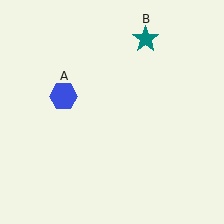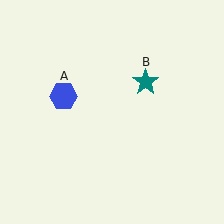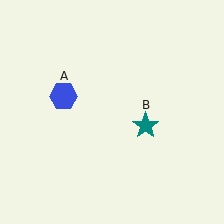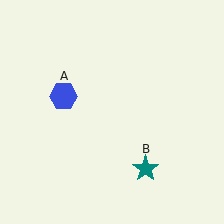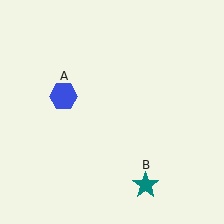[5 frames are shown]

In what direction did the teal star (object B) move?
The teal star (object B) moved down.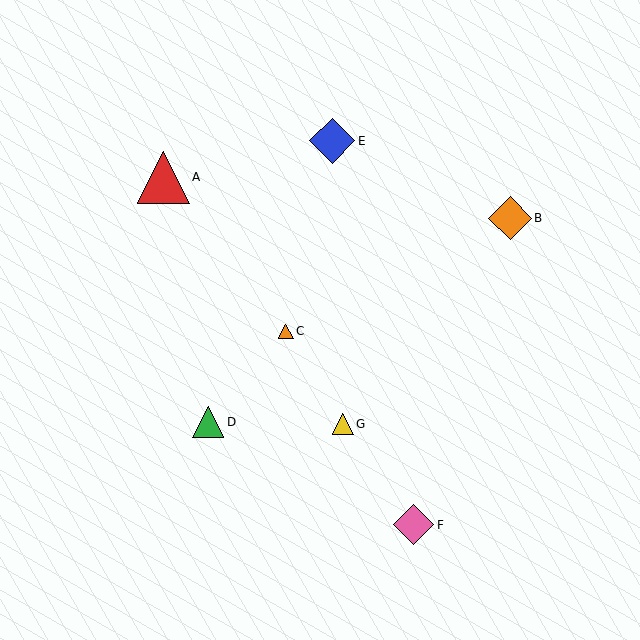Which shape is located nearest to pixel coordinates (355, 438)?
The yellow triangle (labeled G) at (343, 424) is nearest to that location.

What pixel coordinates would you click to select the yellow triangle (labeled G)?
Click at (343, 424) to select the yellow triangle G.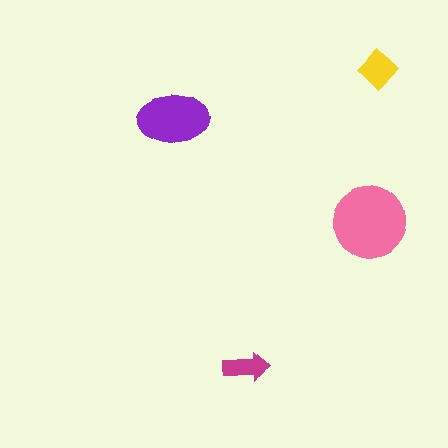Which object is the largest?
The pink circle.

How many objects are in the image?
There are 4 objects in the image.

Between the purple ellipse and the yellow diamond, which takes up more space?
The purple ellipse.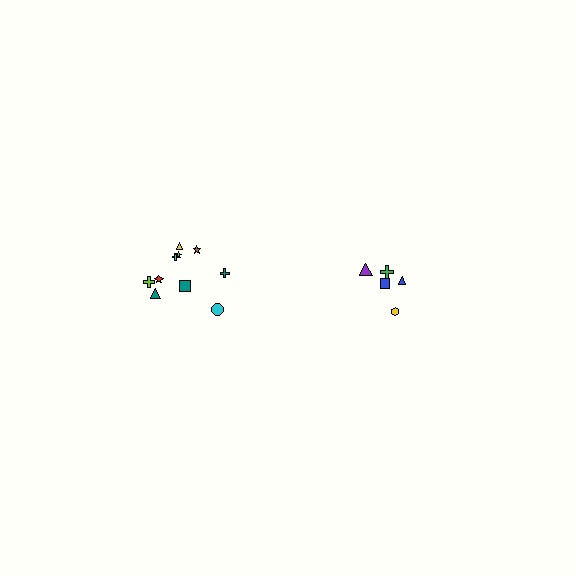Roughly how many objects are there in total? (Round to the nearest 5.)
Roughly 15 objects in total.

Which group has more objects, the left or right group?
The left group.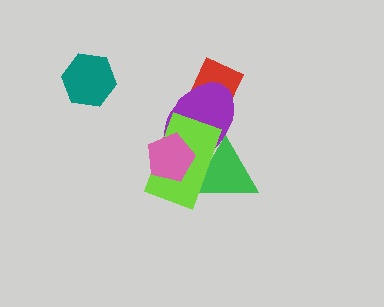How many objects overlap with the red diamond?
1 object overlaps with the red diamond.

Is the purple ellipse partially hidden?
Yes, it is partially covered by another shape.